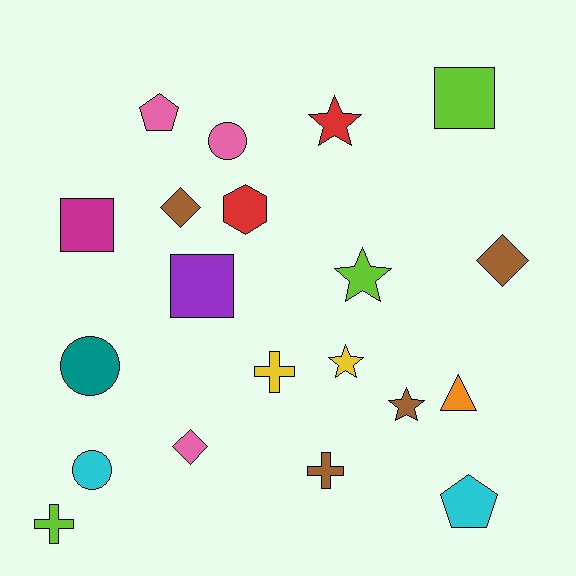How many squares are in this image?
There are 3 squares.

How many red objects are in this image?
There are 2 red objects.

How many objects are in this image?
There are 20 objects.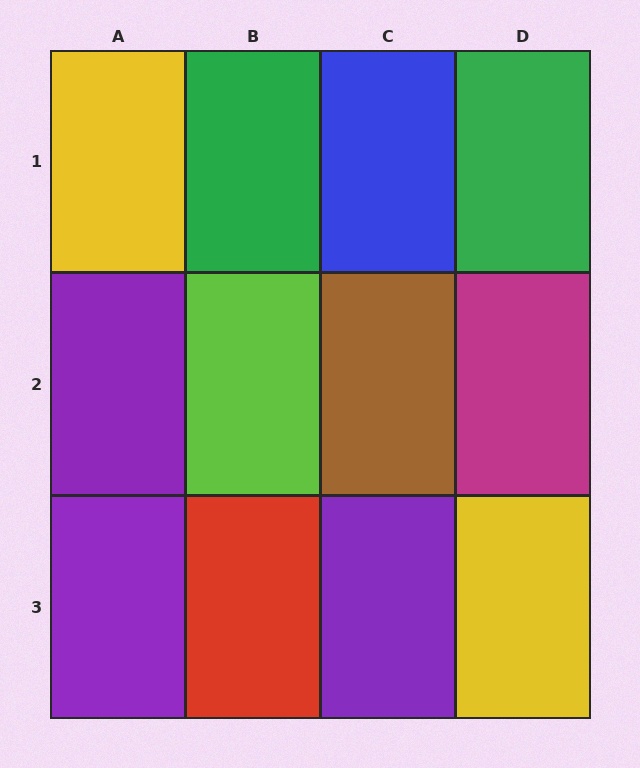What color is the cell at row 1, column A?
Yellow.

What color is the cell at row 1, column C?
Blue.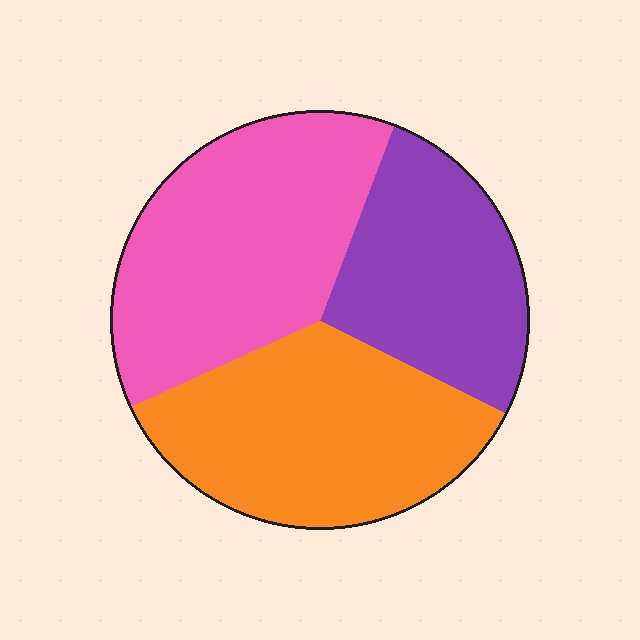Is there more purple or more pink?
Pink.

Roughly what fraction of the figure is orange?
Orange takes up between a quarter and a half of the figure.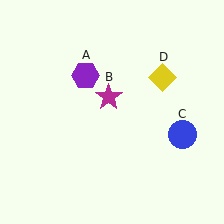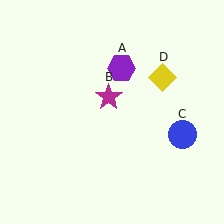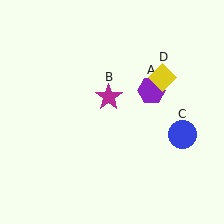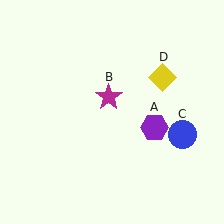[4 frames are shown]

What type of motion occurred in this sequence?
The purple hexagon (object A) rotated clockwise around the center of the scene.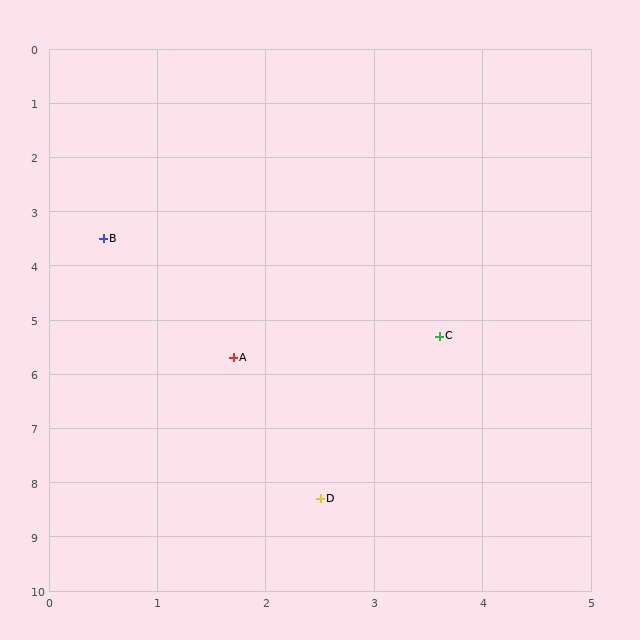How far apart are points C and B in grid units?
Points C and B are about 3.6 grid units apart.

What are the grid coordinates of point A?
Point A is at approximately (1.7, 5.7).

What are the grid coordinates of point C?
Point C is at approximately (3.6, 5.3).